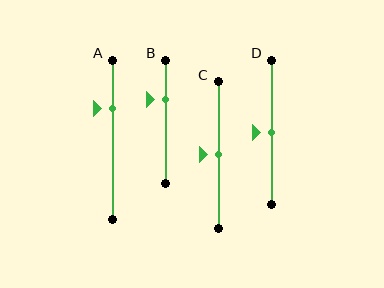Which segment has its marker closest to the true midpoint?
Segment C has its marker closest to the true midpoint.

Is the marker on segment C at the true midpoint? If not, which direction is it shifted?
Yes, the marker on segment C is at the true midpoint.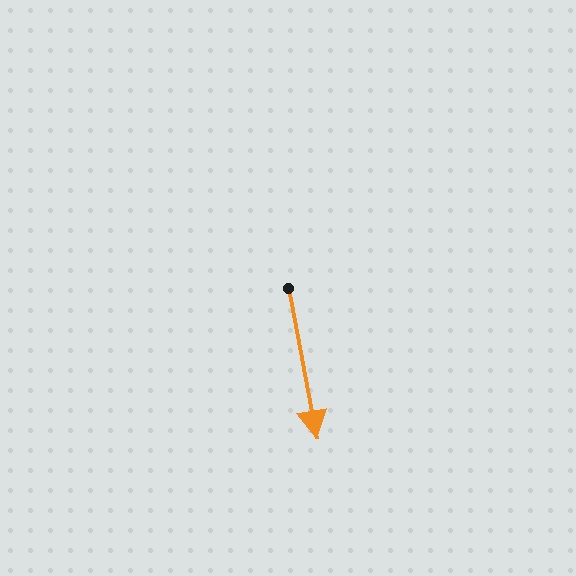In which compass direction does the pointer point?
South.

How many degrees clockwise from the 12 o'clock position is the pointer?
Approximately 169 degrees.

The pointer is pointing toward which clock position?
Roughly 6 o'clock.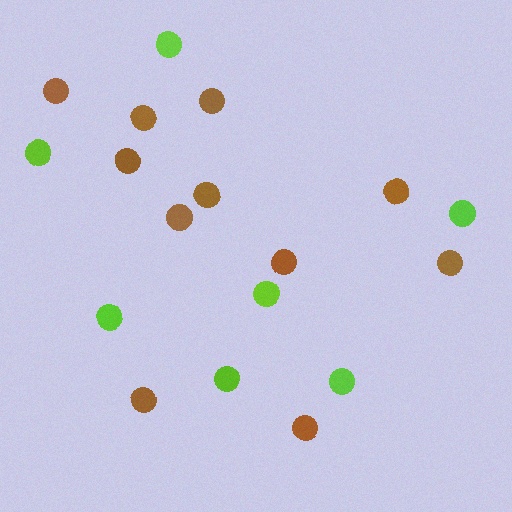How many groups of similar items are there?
There are 2 groups: one group of lime circles (7) and one group of brown circles (11).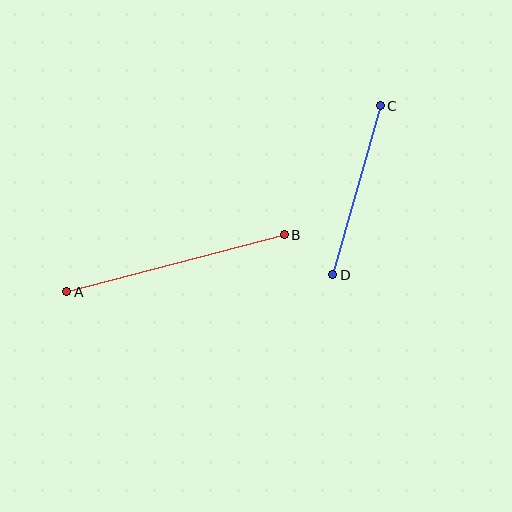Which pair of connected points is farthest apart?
Points A and B are farthest apart.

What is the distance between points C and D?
The distance is approximately 176 pixels.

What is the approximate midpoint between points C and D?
The midpoint is at approximately (356, 190) pixels.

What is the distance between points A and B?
The distance is approximately 225 pixels.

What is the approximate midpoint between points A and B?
The midpoint is at approximately (175, 263) pixels.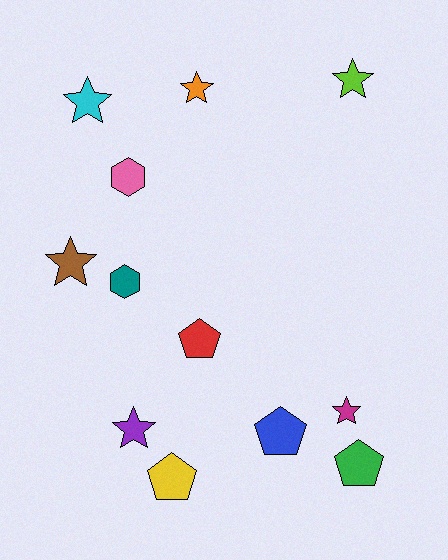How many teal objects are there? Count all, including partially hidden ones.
There is 1 teal object.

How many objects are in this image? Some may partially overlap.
There are 12 objects.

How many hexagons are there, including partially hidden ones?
There are 2 hexagons.